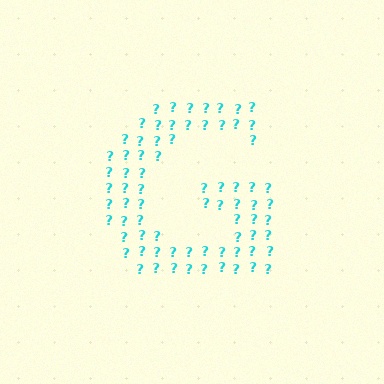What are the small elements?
The small elements are question marks.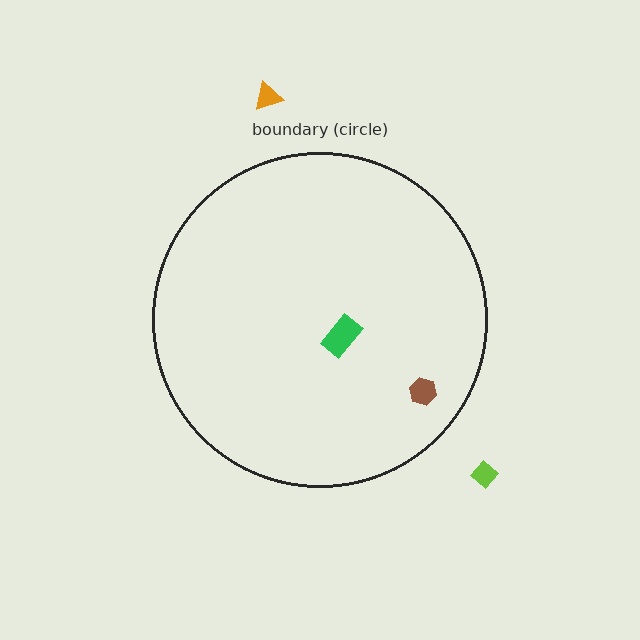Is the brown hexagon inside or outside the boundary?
Inside.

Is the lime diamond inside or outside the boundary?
Outside.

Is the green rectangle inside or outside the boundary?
Inside.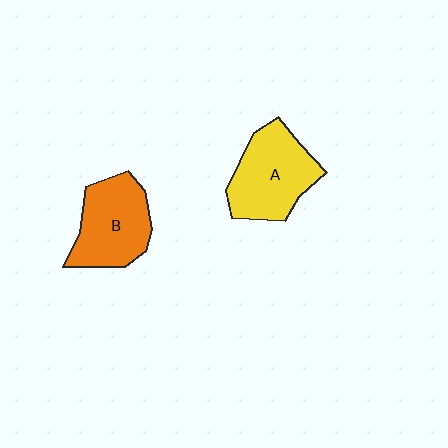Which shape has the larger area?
Shape A (yellow).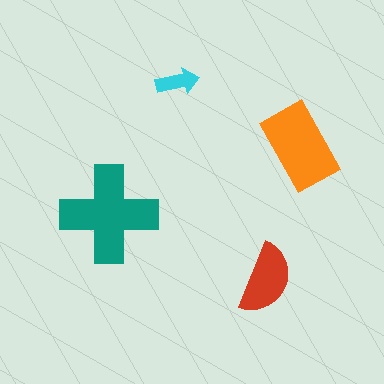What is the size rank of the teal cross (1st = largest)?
1st.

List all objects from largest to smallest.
The teal cross, the orange rectangle, the red semicircle, the cyan arrow.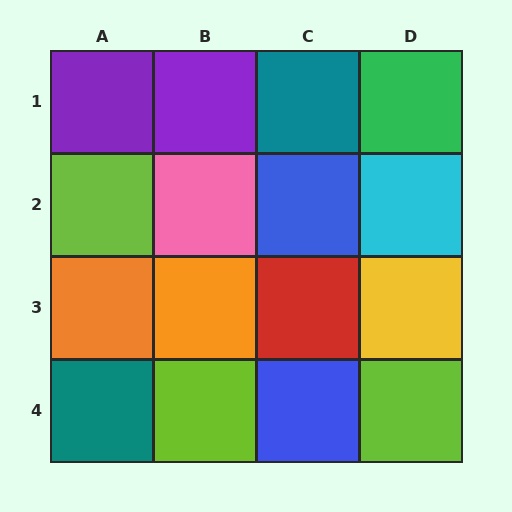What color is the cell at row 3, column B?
Orange.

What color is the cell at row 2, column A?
Lime.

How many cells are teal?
2 cells are teal.